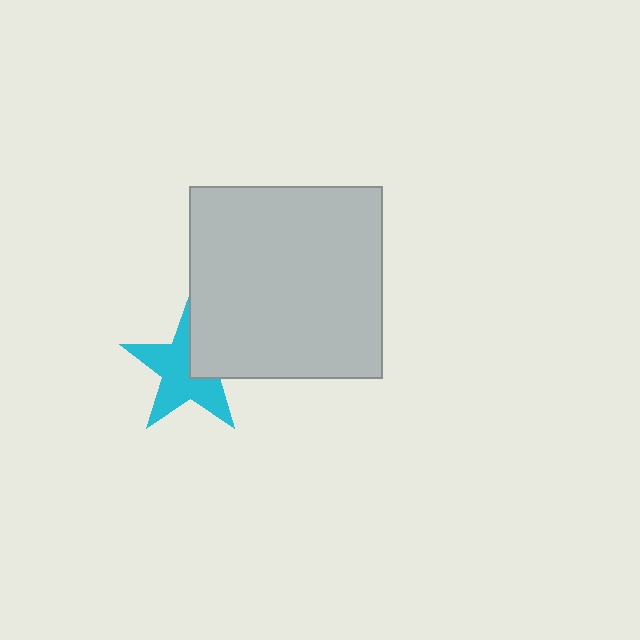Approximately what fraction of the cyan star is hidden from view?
Roughly 35% of the cyan star is hidden behind the light gray square.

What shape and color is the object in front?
The object in front is a light gray square.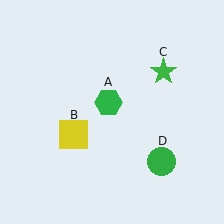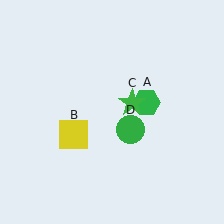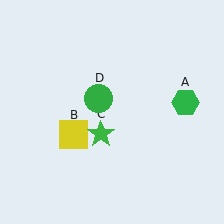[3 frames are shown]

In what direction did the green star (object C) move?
The green star (object C) moved down and to the left.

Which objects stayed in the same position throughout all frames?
Yellow square (object B) remained stationary.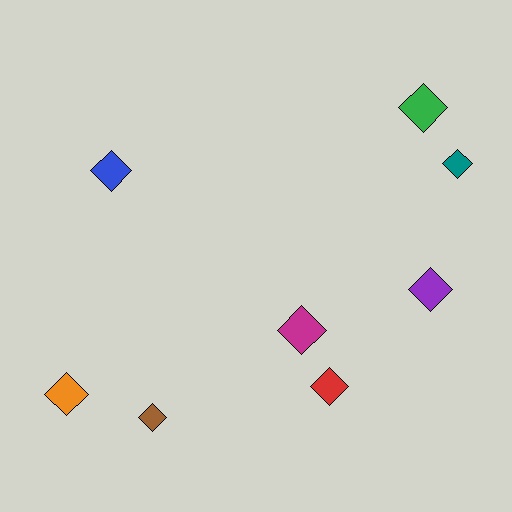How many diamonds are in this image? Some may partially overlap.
There are 8 diamonds.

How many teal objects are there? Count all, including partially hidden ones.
There is 1 teal object.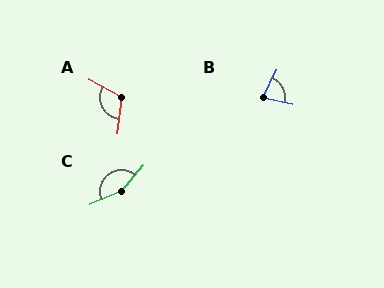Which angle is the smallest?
B, at approximately 77 degrees.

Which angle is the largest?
C, at approximately 153 degrees.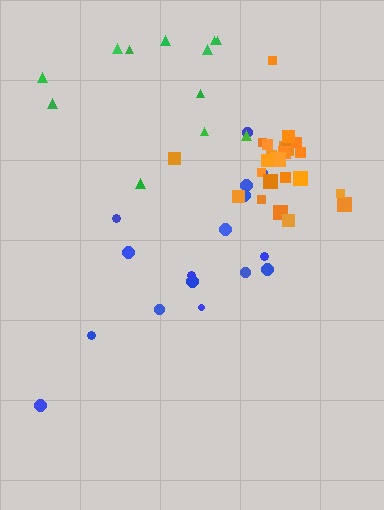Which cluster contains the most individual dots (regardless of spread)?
Orange (23).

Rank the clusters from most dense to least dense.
orange, blue, green.